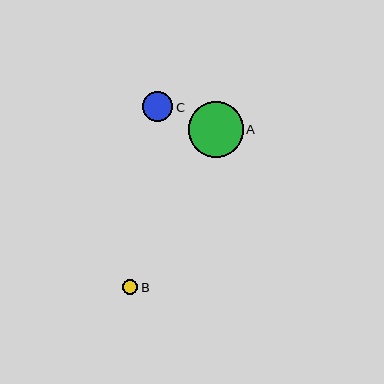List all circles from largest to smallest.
From largest to smallest: A, C, B.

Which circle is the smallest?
Circle B is the smallest with a size of approximately 15 pixels.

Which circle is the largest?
Circle A is the largest with a size of approximately 55 pixels.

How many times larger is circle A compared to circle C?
Circle A is approximately 1.8 times the size of circle C.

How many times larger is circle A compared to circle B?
Circle A is approximately 3.6 times the size of circle B.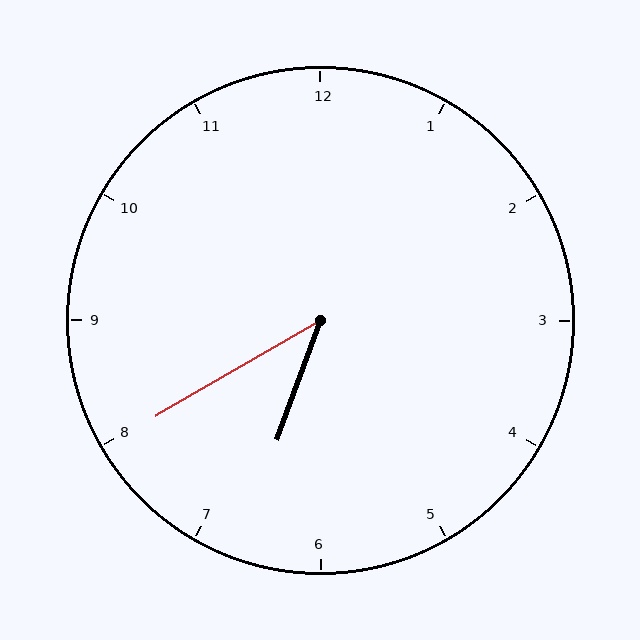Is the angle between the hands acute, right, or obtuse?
It is acute.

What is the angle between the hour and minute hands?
Approximately 40 degrees.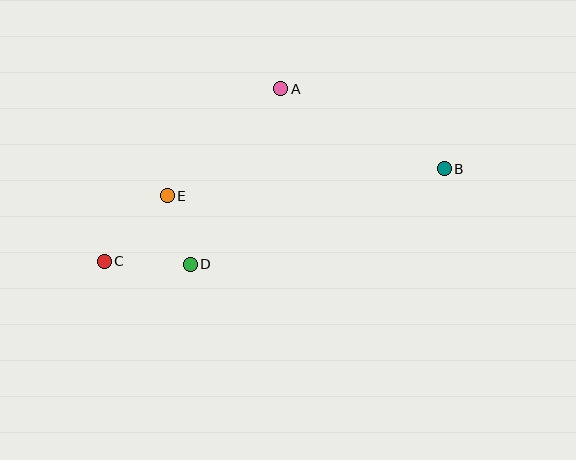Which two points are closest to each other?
Points D and E are closest to each other.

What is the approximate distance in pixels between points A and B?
The distance between A and B is approximately 182 pixels.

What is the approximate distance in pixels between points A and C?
The distance between A and C is approximately 247 pixels.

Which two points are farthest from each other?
Points B and C are farthest from each other.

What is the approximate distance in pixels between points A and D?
The distance between A and D is approximately 198 pixels.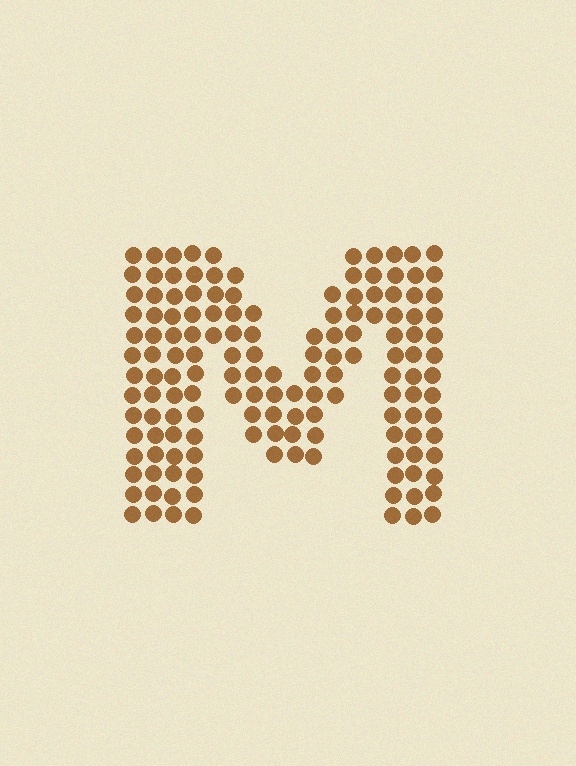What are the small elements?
The small elements are circles.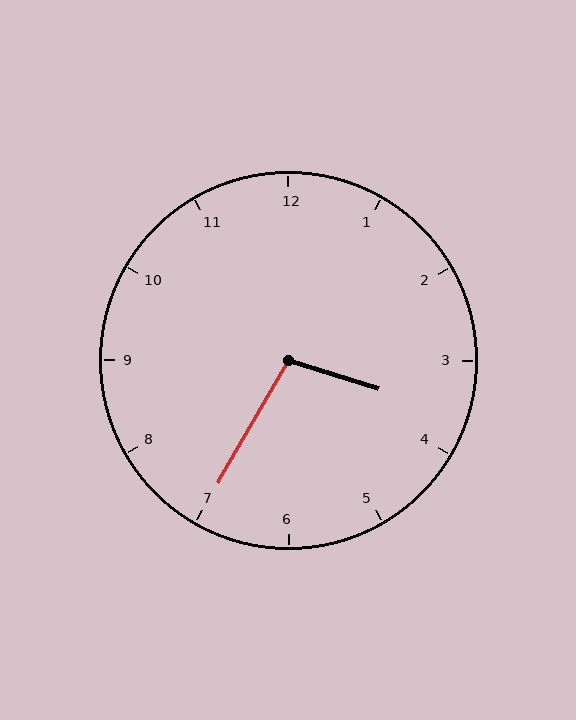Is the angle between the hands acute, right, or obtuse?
It is obtuse.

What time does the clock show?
3:35.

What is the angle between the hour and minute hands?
Approximately 102 degrees.